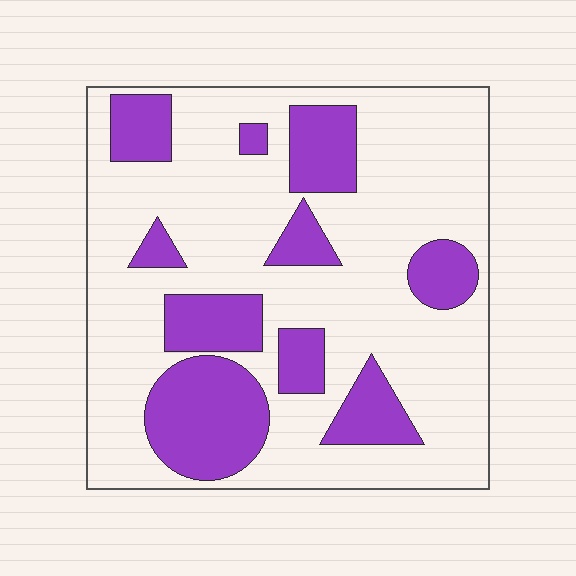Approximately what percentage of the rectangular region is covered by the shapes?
Approximately 30%.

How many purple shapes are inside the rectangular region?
10.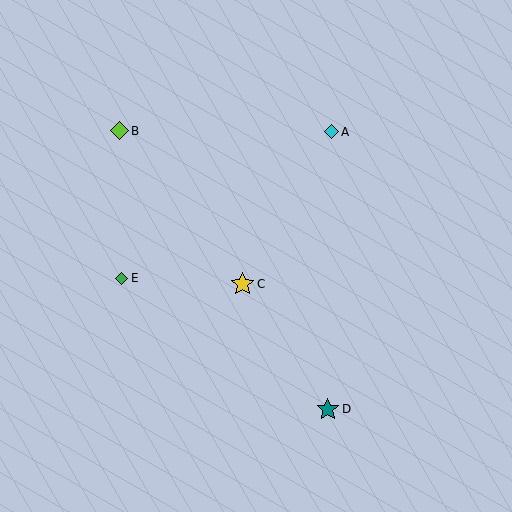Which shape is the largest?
The yellow star (labeled C) is the largest.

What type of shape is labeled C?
Shape C is a yellow star.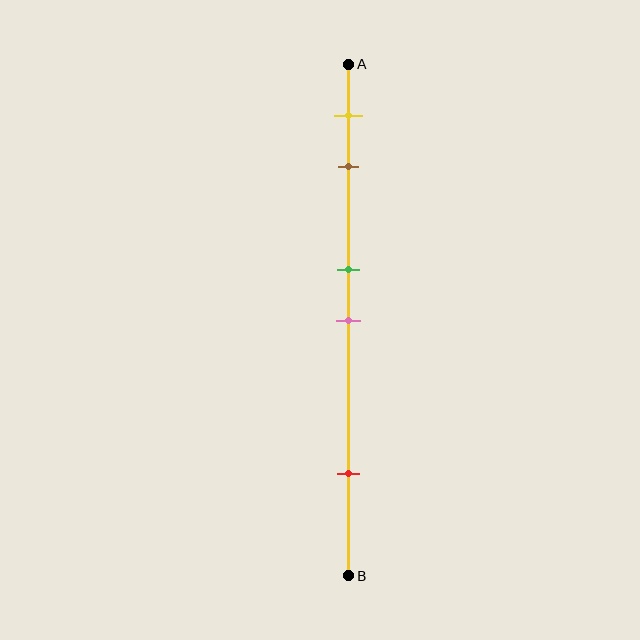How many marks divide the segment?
There are 5 marks dividing the segment.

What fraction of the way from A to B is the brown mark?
The brown mark is approximately 20% (0.2) of the way from A to B.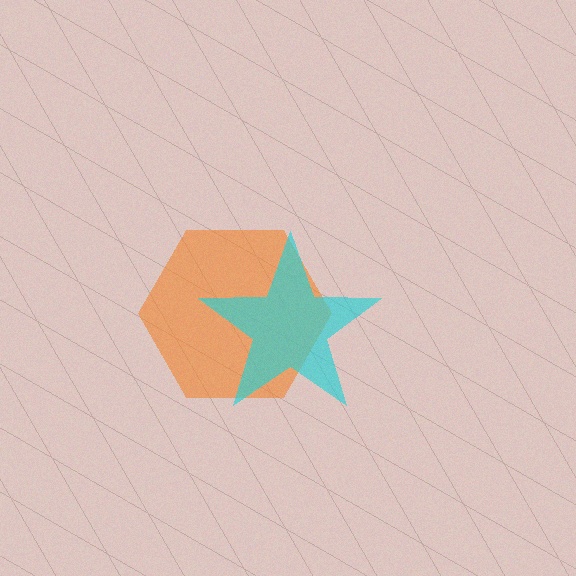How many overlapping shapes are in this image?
There are 2 overlapping shapes in the image.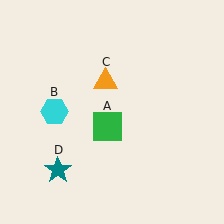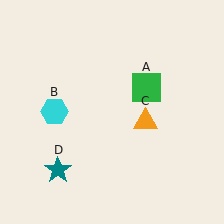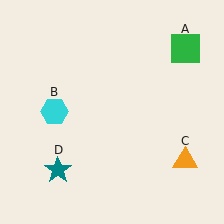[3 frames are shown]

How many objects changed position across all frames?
2 objects changed position: green square (object A), orange triangle (object C).